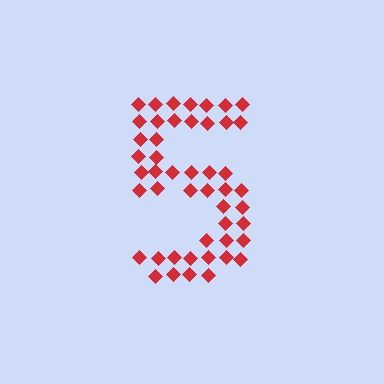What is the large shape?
The large shape is the digit 5.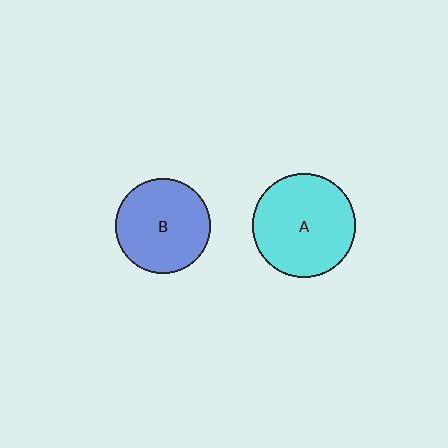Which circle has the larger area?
Circle A (cyan).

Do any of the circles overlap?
No, none of the circles overlap.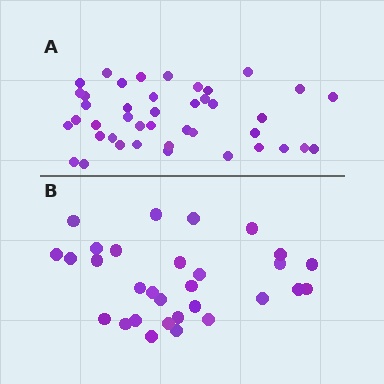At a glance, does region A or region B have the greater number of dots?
Region A (the top region) has more dots.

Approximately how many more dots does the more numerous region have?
Region A has roughly 12 or so more dots than region B.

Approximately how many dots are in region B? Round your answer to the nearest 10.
About 30 dots.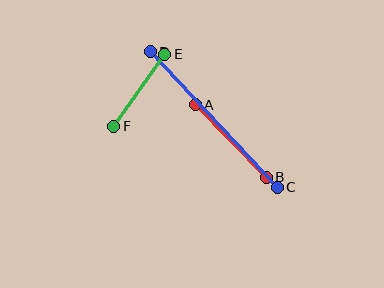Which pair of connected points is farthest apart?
Points C and D are farthest apart.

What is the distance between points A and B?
The distance is approximately 102 pixels.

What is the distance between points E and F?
The distance is approximately 88 pixels.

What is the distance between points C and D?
The distance is approximately 186 pixels.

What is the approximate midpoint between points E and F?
The midpoint is at approximately (139, 90) pixels.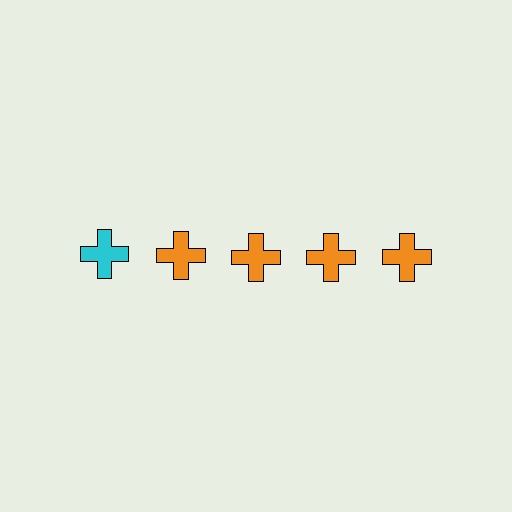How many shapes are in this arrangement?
There are 5 shapes arranged in a grid pattern.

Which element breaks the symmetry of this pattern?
The cyan cross in the top row, leftmost column breaks the symmetry. All other shapes are orange crosses.